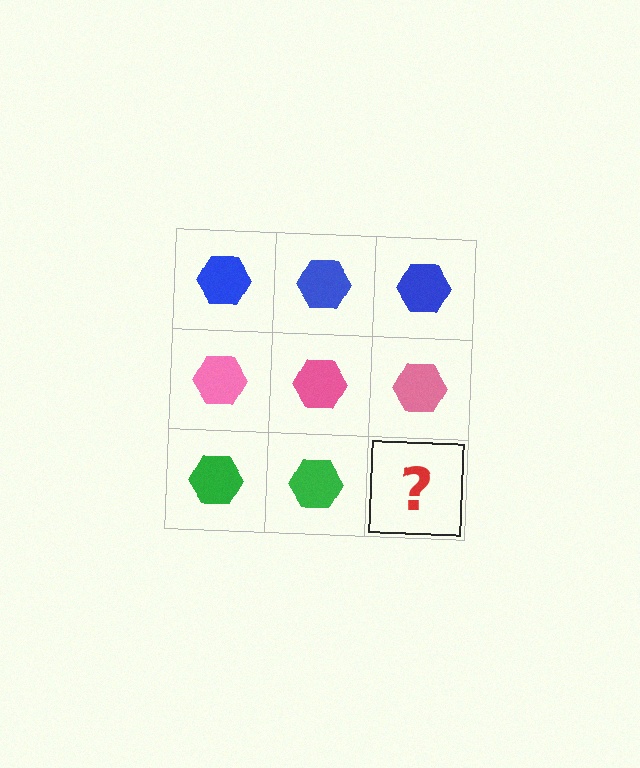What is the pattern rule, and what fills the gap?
The rule is that each row has a consistent color. The gap should be filled with a green hexagon.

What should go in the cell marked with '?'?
The missing cell should contain a green hexagon.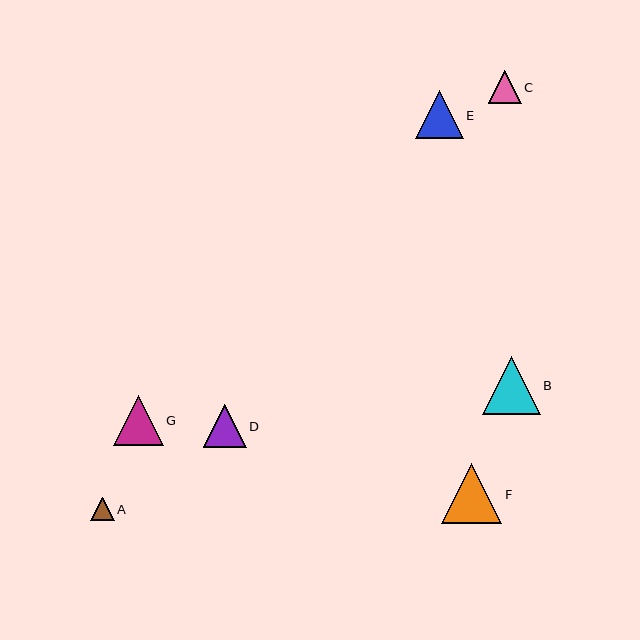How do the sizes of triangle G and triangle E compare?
Triangle G and triangle E are approximately the same size.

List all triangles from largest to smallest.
From largest to smallest: F, B, G, E, D, C, A.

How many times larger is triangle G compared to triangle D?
Triangle G is approximately 1.2 times the size of triangle D.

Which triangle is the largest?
Triangle F is the largest with a size of approximately 61 pixels.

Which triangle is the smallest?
Triangle A is the smallest with a size of approximately 23 pixels.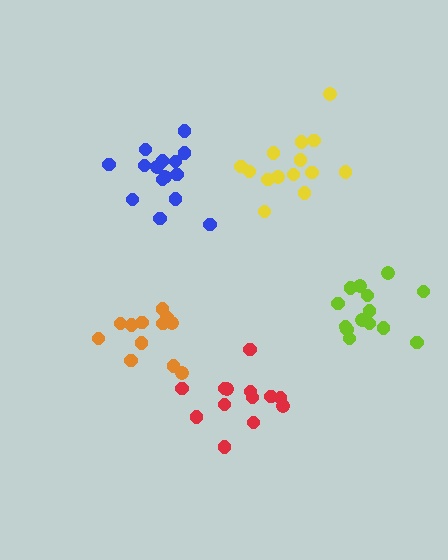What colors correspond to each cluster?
The clusters are colored: blue, orange, lime, red, yellow.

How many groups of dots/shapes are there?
There are 5 groups.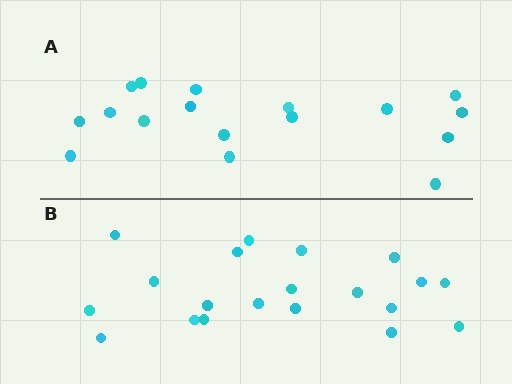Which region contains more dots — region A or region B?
Region B (the bottom region) has more dots.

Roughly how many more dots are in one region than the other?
Region B has just a few more — roughly 2 or 3 more dots than region A.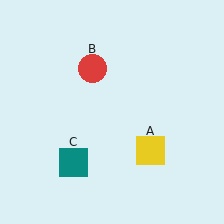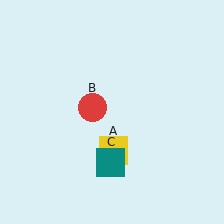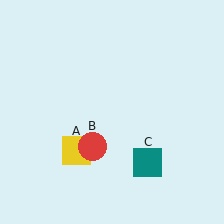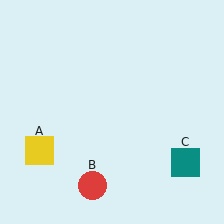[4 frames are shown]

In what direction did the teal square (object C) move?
The teal square (object C) moved right.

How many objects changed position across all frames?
3 objects changed position: yellow square (object A), red circle (object B), teal square (object C).